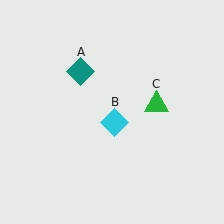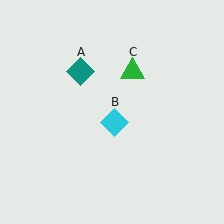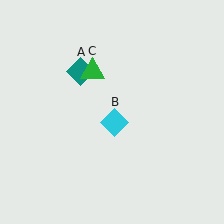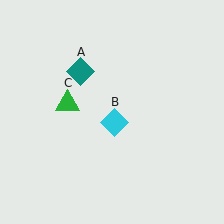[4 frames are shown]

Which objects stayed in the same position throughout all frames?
Teal diamond (object A) and cyan diamond (object B) remained stationary.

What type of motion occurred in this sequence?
The green triangle (object C) rotated counterclockwise around the center of the scene.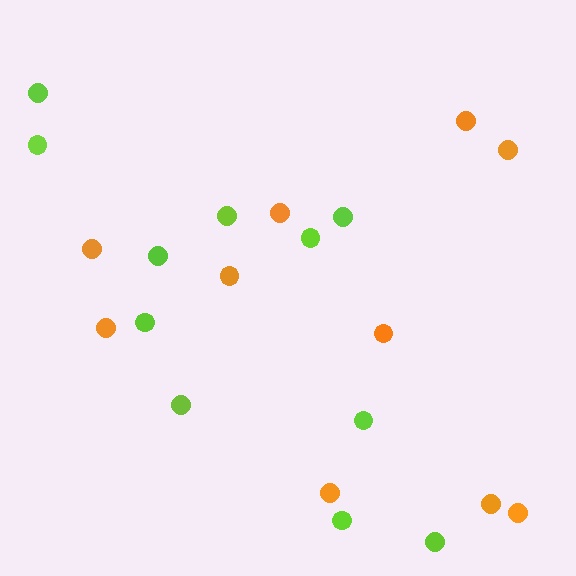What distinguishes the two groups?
There are 2 groups: one group of lime circles (11) and one group of orange circles (10).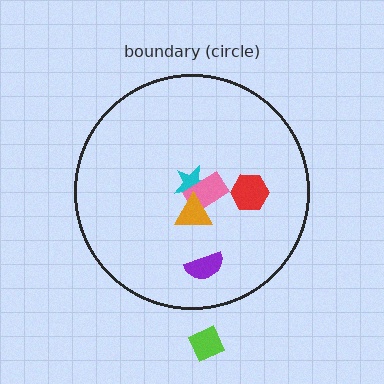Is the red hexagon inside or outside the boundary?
Inside.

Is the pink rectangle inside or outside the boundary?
Inside.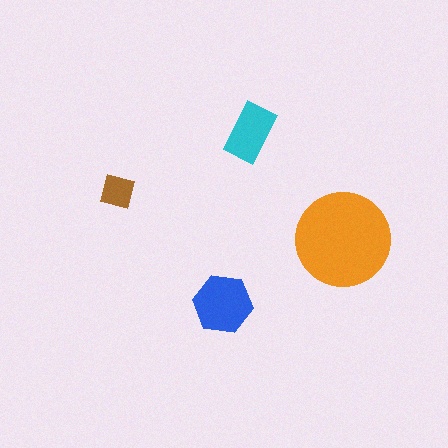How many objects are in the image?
There are 4 objects in the image.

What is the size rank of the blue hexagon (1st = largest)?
2nd.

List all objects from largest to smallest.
The orange circle, the blue hexagon, the cyan rectangle, the brown square.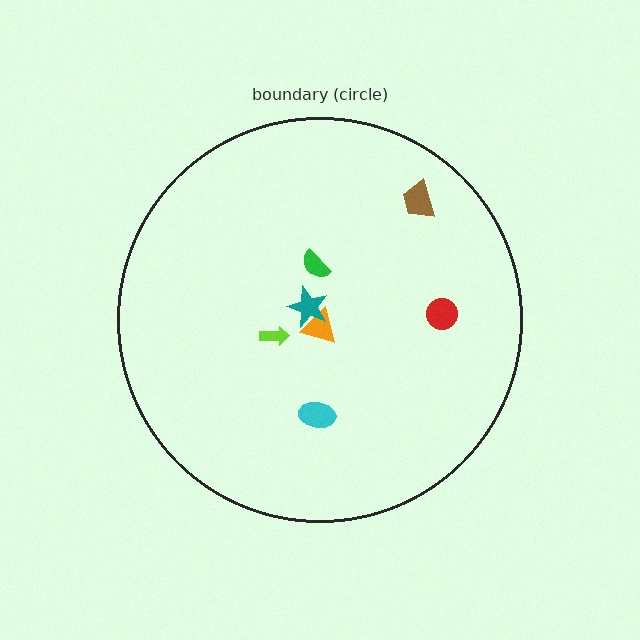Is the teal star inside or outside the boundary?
Inside.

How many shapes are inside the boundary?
7 inside, 0 outside.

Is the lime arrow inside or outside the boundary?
Inside.